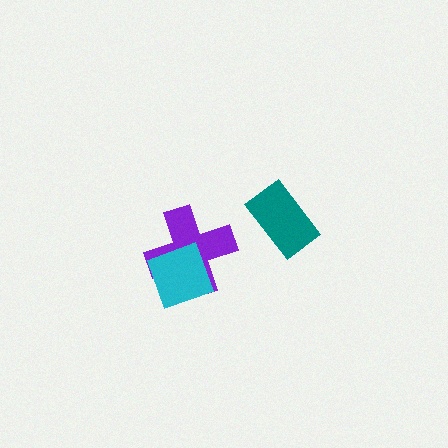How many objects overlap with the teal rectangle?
0 objects overlap with the teal rectangle.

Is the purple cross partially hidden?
Yes, it is partially covered by another shape.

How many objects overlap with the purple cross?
1 object overlaps with the purple cross.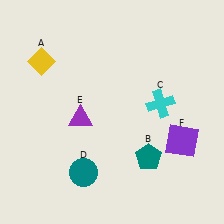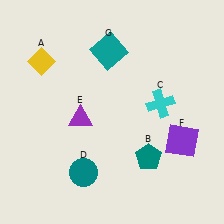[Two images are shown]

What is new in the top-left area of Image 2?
A teal square (G) was added in the top-left area of Image 2.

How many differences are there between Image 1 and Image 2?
There is 1 difference between the two images.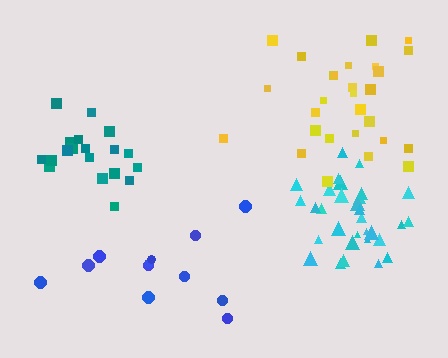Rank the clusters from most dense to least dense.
cyan, teal, yellow, blue.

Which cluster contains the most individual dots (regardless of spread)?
Cyan (32).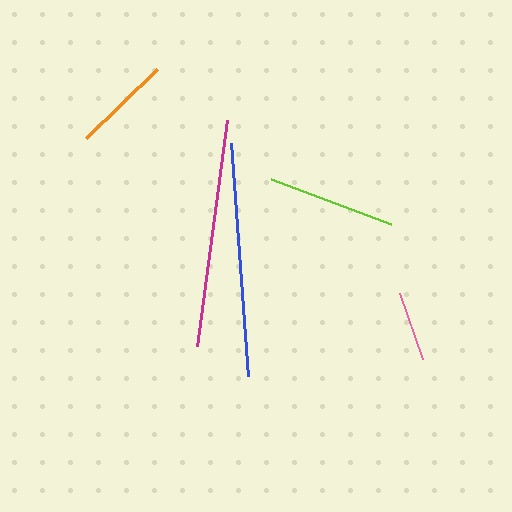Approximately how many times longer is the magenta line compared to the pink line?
The magenta line is approximately 3.3 times the length of the pink line.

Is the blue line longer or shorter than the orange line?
The blue line is longer than the orange line.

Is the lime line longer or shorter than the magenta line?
The magenta line is longer than the lime line.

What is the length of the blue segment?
The blue segment is approximately 234 pixels long.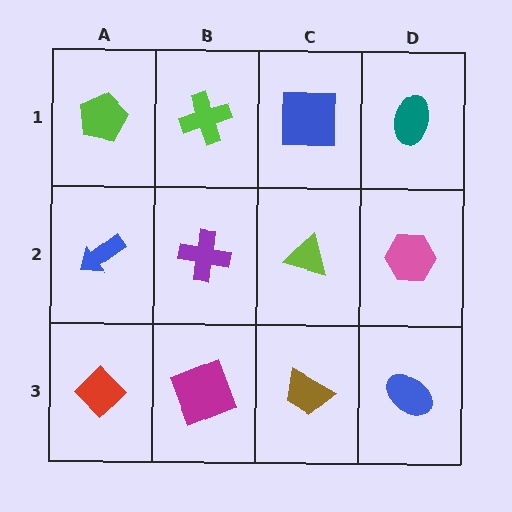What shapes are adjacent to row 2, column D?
A teal ellipse (row 1, column D), a blue ellipse (row 3, column D), a lime triangle (row 2, column C).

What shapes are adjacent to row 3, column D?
A pink hexagon (row 2, column D), a brown trapezoid (row 3, column C).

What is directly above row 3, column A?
A blue arrow.